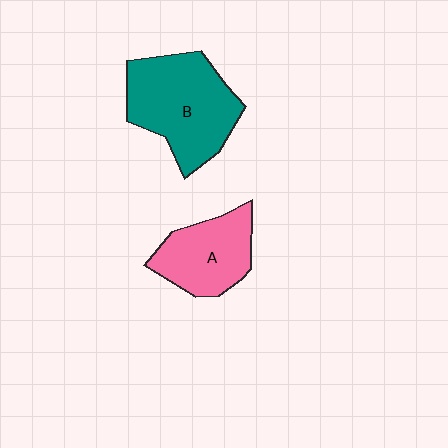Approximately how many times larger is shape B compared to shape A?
Approximately 1.5 times.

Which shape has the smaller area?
Shape A (pink).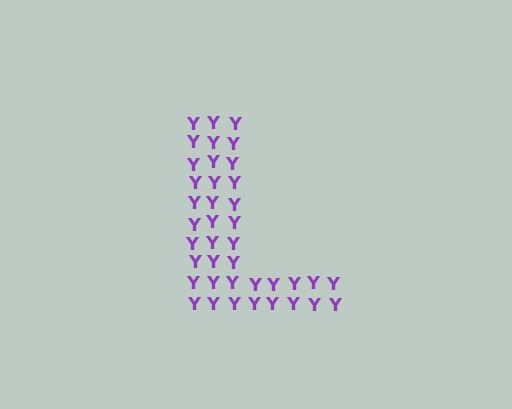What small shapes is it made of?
It is made of small letter Y's.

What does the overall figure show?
The overall figure shows the letter L.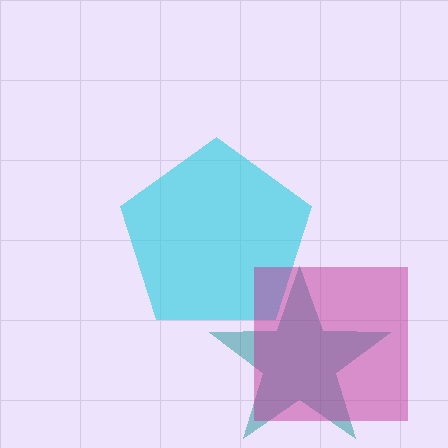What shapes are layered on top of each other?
The layered shapes are: a teal star, a cyan pentagon, a magenta square.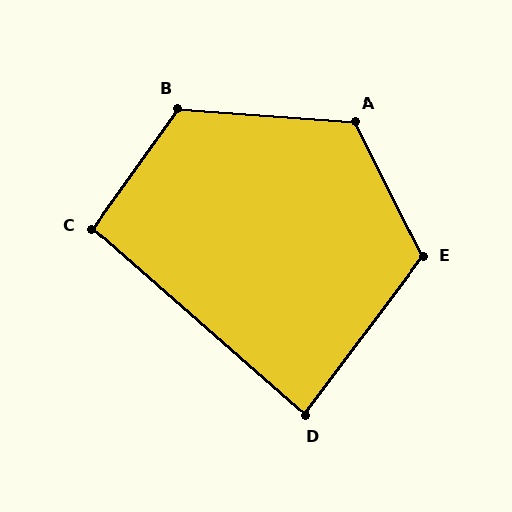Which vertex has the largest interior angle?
B, at approximately 122 degrees.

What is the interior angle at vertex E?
Approximately 117 degrees (obtuse).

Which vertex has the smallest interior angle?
D, at approximately 85 degrees.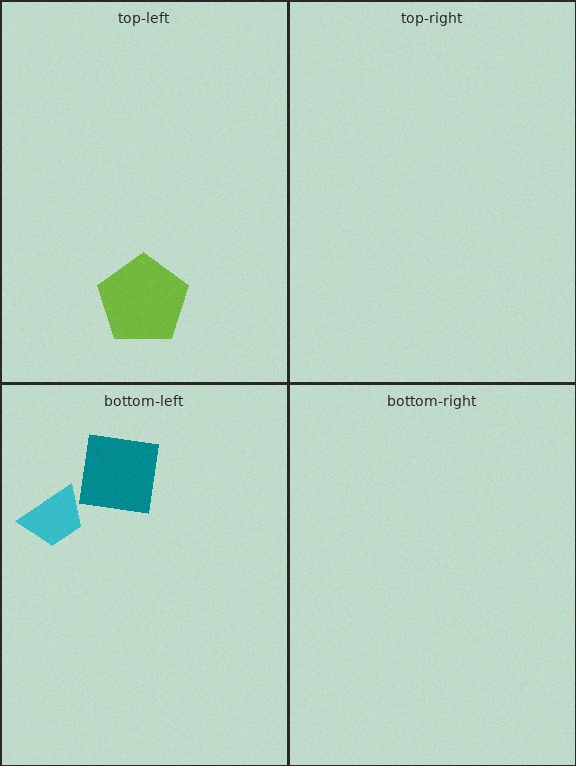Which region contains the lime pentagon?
The top-left region.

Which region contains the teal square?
The bottom-left region.